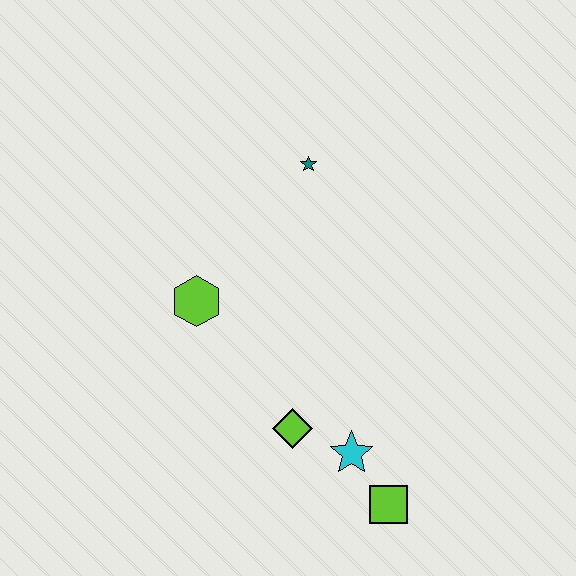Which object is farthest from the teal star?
The lime square is farthest from the teal star.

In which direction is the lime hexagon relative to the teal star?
The lime hexagon is below the teal star.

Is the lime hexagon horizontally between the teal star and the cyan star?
No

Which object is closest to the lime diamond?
The cyan star is closest to the lime diamond.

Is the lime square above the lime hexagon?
No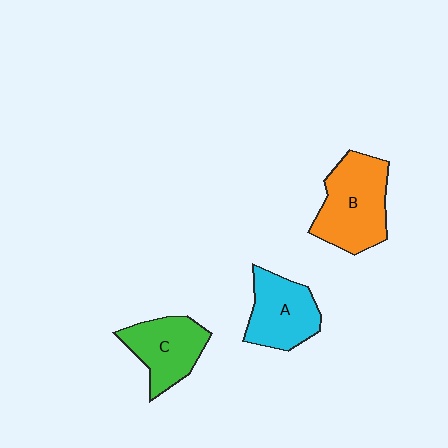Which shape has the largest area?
Shape B (orange).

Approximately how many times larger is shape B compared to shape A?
Approximately 1.3 times.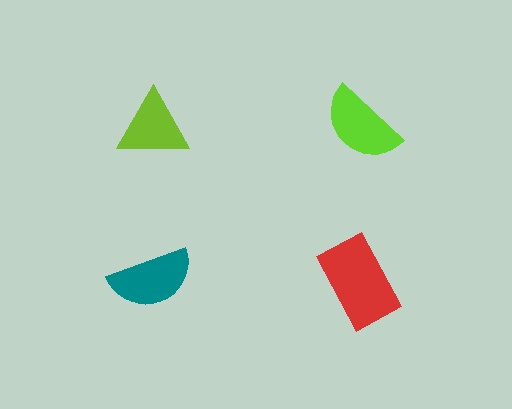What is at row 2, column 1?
A teal semicircle.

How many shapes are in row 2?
2 shapes.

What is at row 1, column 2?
A lime semicircle.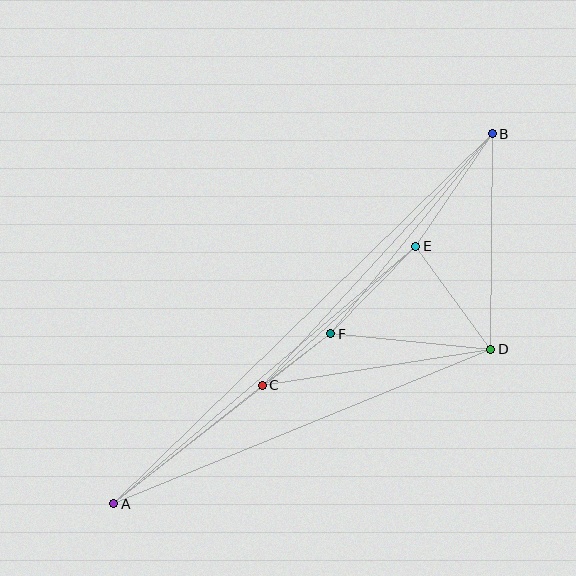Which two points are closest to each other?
Points C and F are closest to each other.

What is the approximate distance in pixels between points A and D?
The distance between A and D is approximately 407 pixels.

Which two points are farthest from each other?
Points A and B are farthest from each other.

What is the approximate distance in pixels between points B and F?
The distance between B and F is approximately 257 pixels.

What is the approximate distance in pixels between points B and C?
The distance between B and C is approximately 341 pixels.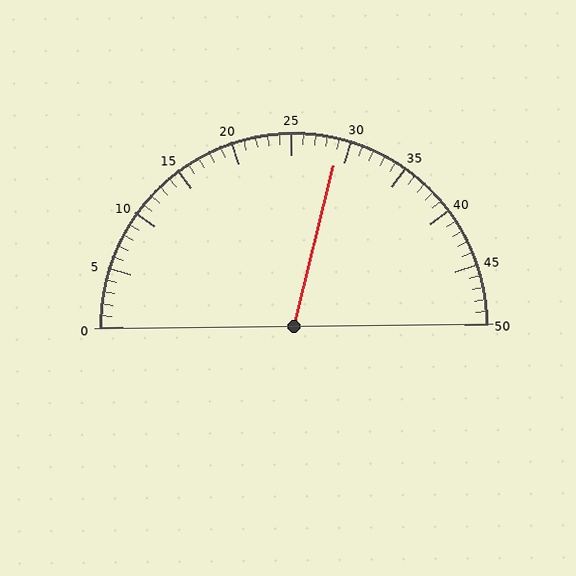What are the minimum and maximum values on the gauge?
The gauge ranges from 0 to 50.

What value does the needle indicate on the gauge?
The needle indicates approximately 29.